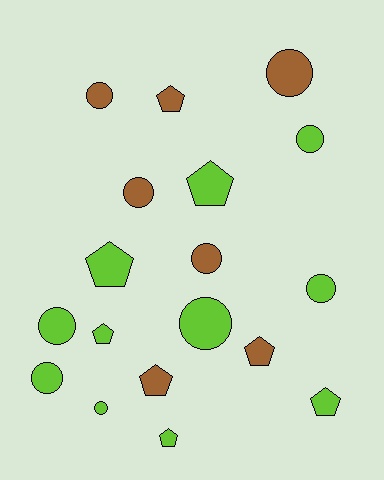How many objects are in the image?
There are 18 objects.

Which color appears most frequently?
Lime, with 11 objects.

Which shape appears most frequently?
Circle, with 10 objects.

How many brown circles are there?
There are 4 brown circles.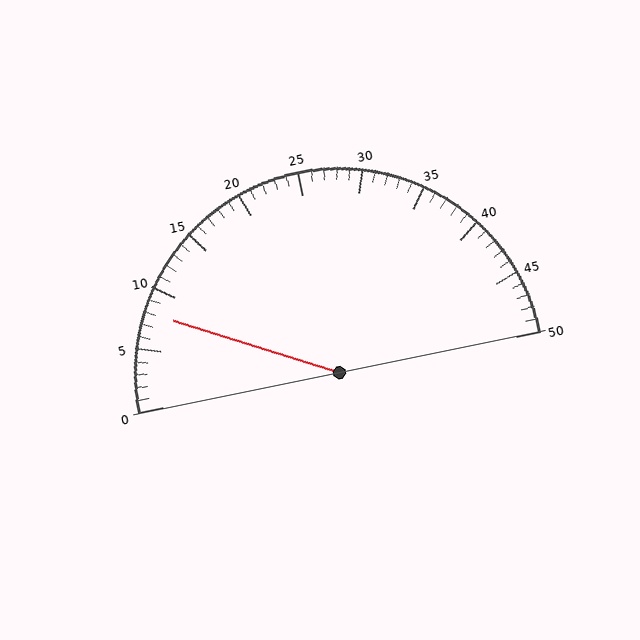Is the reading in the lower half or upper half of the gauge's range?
The reading is in the lower half of the range (0 to 50).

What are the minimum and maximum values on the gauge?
The gauge ranges from 0 to 50.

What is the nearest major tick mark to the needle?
The nearest major tick mark is 10.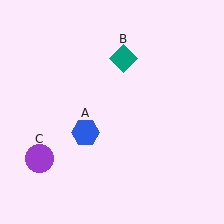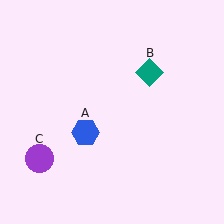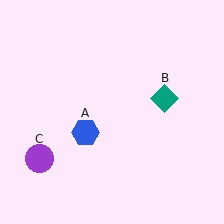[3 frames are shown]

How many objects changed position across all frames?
1 object changed position: teal diamond (object B).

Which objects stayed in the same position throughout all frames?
Blue hexagon (object A) and purple circle (object C) remained stationary.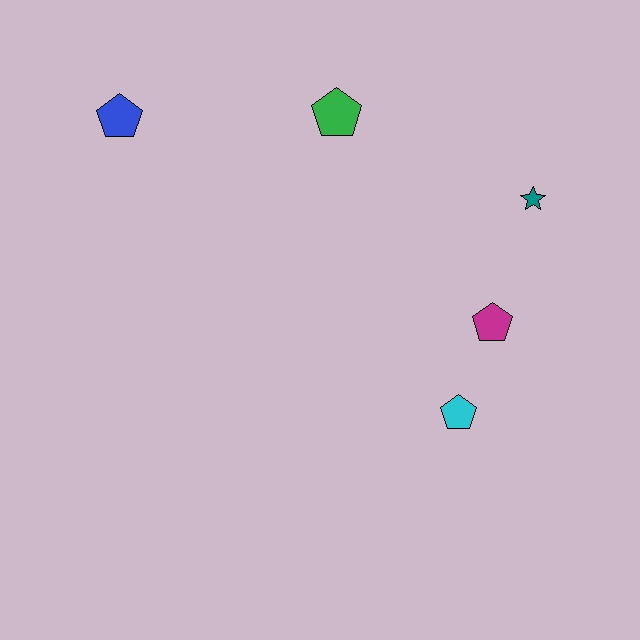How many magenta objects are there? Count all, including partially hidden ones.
There is 1 magenta object.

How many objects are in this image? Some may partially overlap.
There are 5 objects.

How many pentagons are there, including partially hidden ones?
There are 4 pentagons.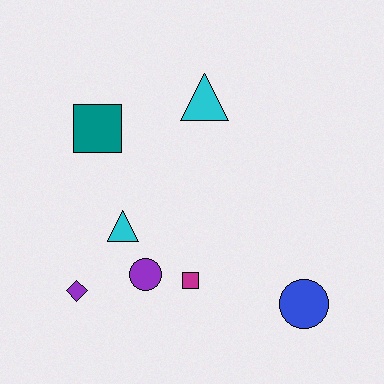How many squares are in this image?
There are 2 squares.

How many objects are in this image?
There are 7 objects.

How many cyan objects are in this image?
There are 2 cyan objects.